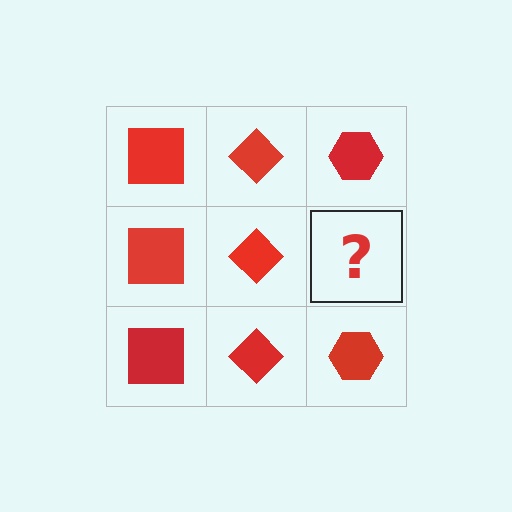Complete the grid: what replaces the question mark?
The question mark should be replaced with a red hexagon.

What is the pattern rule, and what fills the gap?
The rule is that each column has a consistent shape. The gap should be filled with a red hexagon.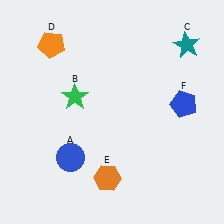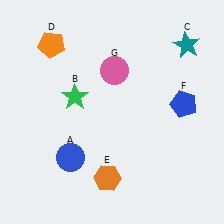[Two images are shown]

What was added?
A pink circle (G) was added in Image 2.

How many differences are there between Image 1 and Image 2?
There is 1 difference between the two images.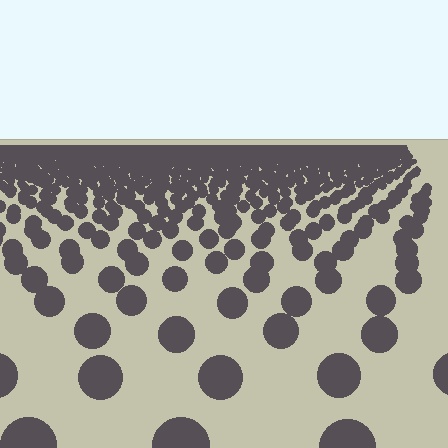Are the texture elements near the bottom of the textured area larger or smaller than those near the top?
Larger. Near the bottom, elements are closer to the viewer and appear at a bigger on-screen size.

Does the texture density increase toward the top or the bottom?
Density increases toward the top.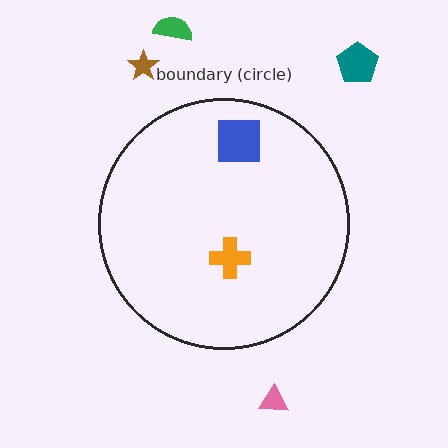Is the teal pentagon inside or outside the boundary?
Outside.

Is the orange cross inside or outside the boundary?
Inside.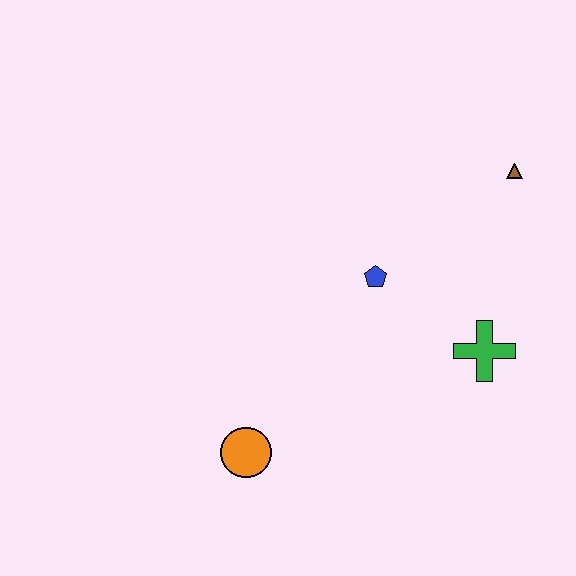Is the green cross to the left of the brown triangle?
Yes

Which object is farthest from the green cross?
The orange circle is farthest from the green cross.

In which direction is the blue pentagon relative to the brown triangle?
The blue pentagon is to the left of the brown triangle.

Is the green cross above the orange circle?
Yes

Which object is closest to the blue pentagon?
The green cross is closest to the blue pentagon.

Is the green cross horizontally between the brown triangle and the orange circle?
Yes